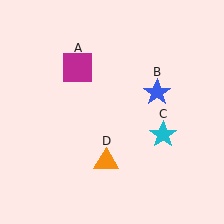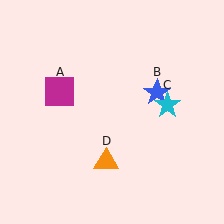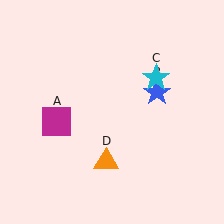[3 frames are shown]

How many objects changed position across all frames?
2 objects changed position: magenta square (object A), cyan star (object C).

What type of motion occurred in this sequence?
The magenta square (object A), cyan star (object C) rotated counterclockwise around the center of the scene.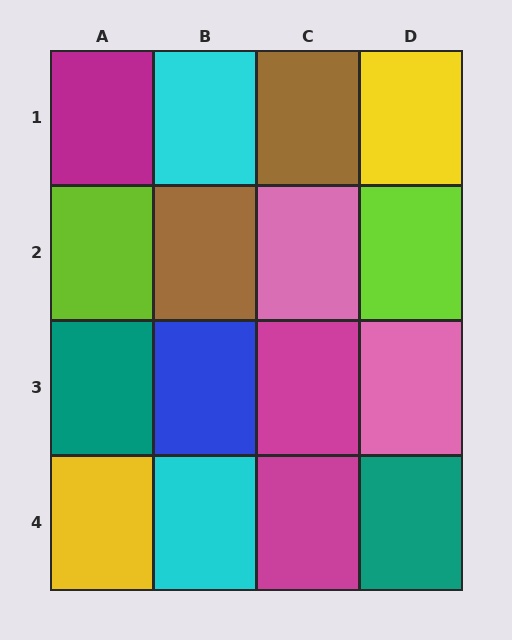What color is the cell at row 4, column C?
Magenta.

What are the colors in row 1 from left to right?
Magenta, cyan, brown, yellow.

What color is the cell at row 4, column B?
Cyan.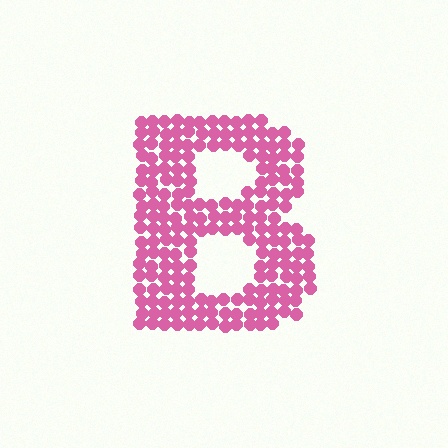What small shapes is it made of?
It is made of small circles.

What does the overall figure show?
The overall figure shows the letter B.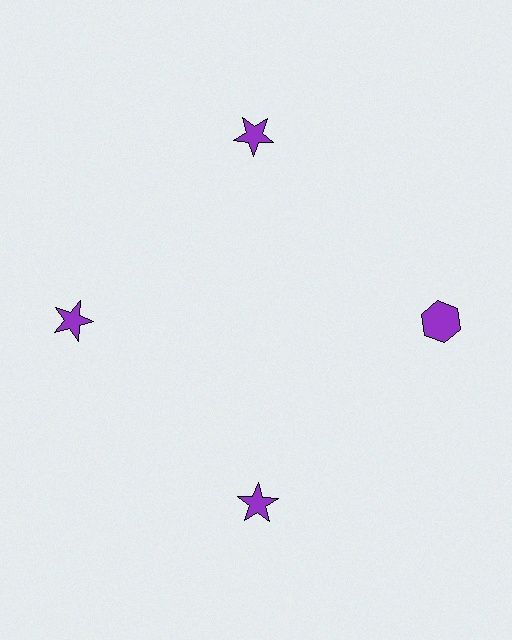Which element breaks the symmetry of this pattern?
The purple hexagon at roughly the 3 o'clock position breaks the symmetry. All other shapes are purple stars.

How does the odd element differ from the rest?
It has a different shape: hexagon instead of star.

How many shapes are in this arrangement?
There are 4 shapes arranged in a ring pattern.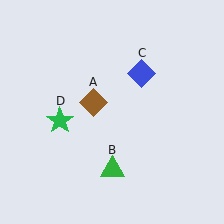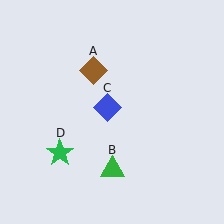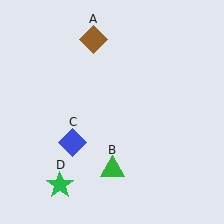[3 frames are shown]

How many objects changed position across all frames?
3 objects changed position: brown diamond (object A), blue diamond (object C), green star (object D).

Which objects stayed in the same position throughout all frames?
Green triangle (object B) remained stationary.